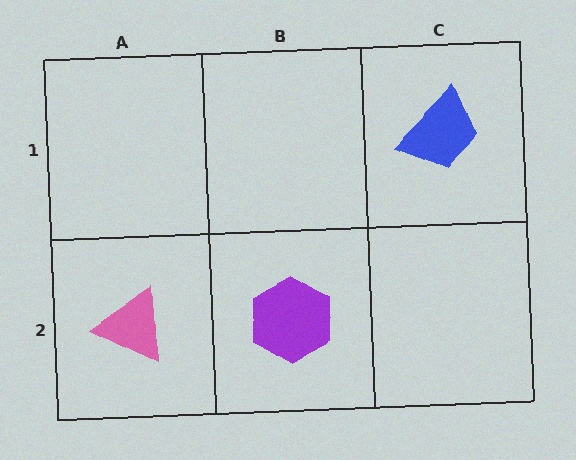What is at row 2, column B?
A purple hexagon.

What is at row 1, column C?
A blue trapezoid.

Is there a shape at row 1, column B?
No, that cell is empty.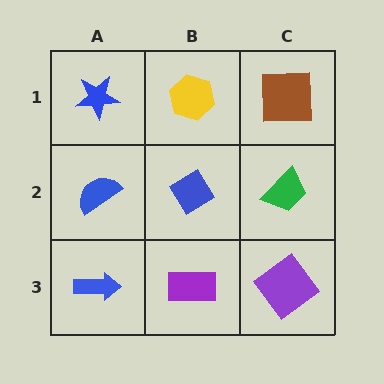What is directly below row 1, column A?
A blue semicircle.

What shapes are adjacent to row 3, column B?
A blue diamond (row 2, column B), a blue arrow (row 3, column A), a purple diamond (row 3, column C).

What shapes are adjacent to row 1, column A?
A blue semicircle (row 2, column A), a yellow hexagon (row 1, column B).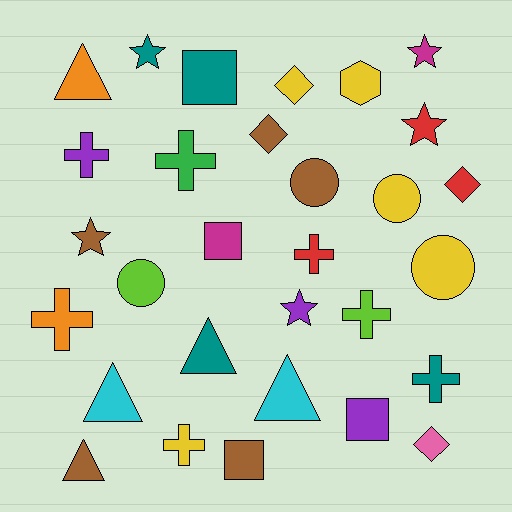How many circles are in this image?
There are 4 circles.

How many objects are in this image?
There are 30 objects.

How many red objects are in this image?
There are 3 red objects.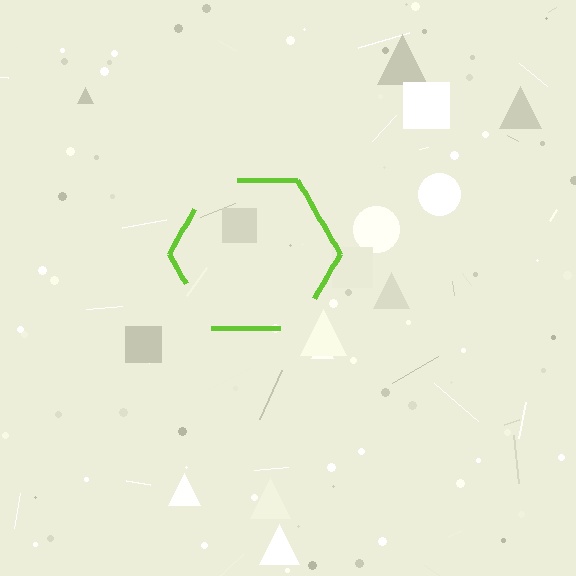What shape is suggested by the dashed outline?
The dashed outline suggests a hexagon.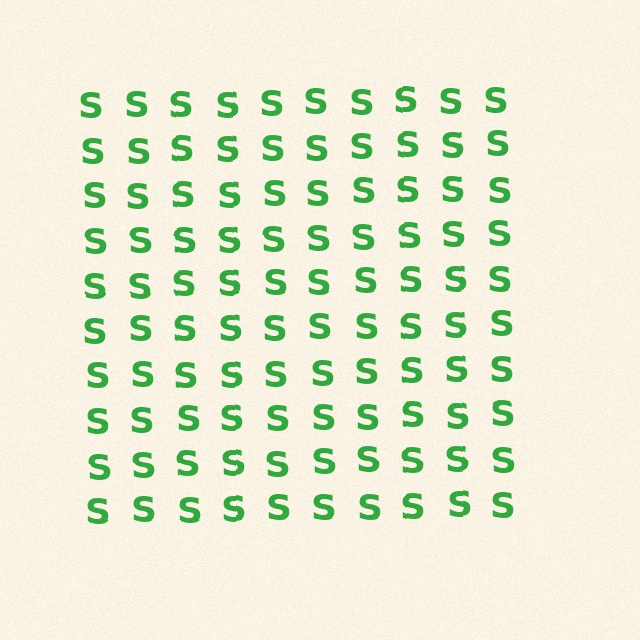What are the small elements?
The small elements are letter S's.